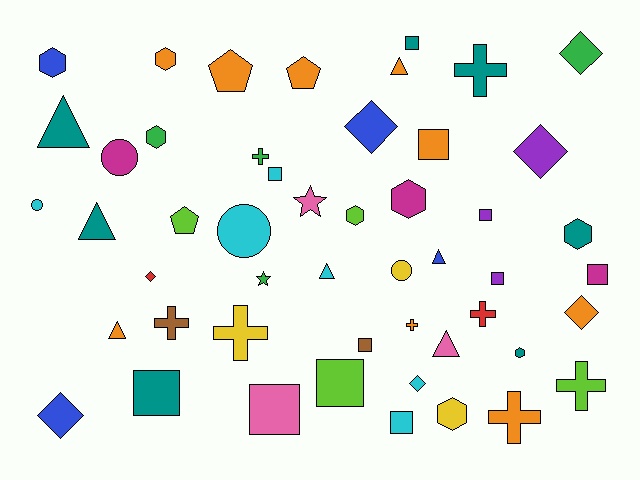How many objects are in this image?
There are 50 objects.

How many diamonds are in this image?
There are 7 diamonds.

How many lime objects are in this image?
There are 4 lime objects.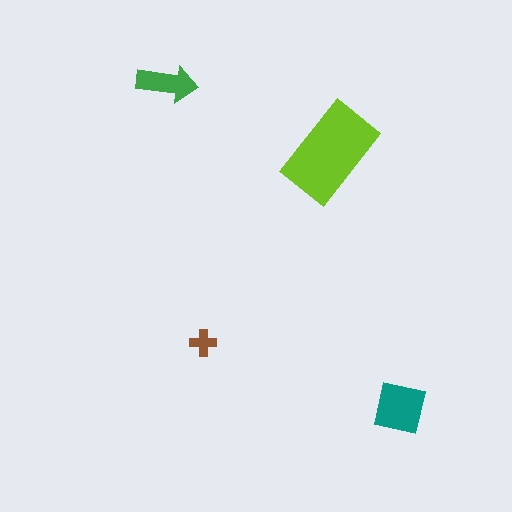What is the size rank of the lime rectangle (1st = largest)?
1st.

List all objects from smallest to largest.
The brown cross, the green arrow, the teal square, the lime rectangle.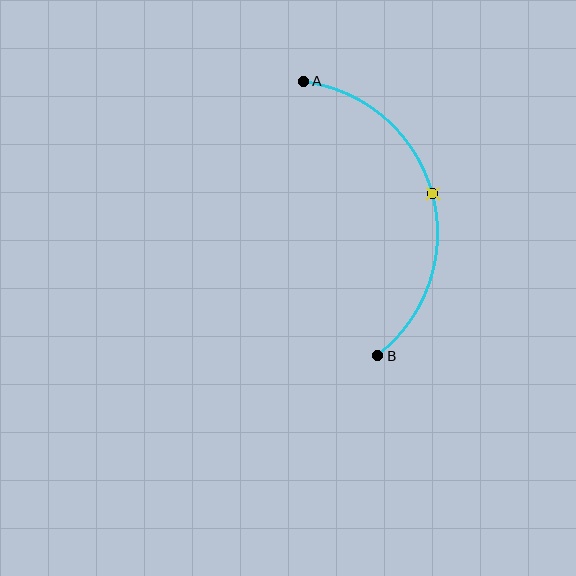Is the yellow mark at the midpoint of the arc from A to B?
Yes. The yellow mark lies on the arc at equal arc-length from both A and B — it is the arc midpoint.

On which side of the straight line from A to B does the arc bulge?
The arc bulges to the right of the straight line connecting A and B.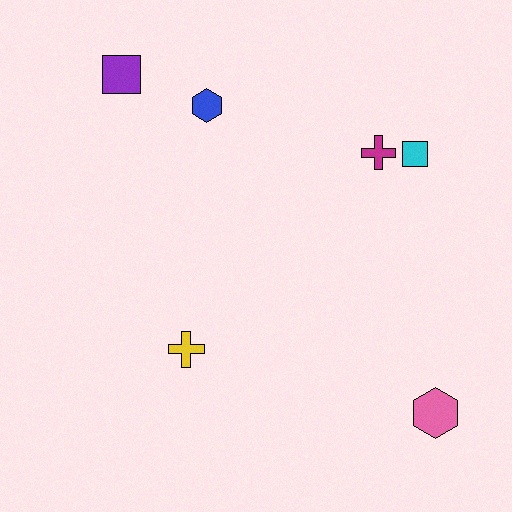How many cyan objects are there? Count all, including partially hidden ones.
There is 1 cyan object.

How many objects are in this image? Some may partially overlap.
There are 6 objects.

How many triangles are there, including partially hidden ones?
There are no triangles.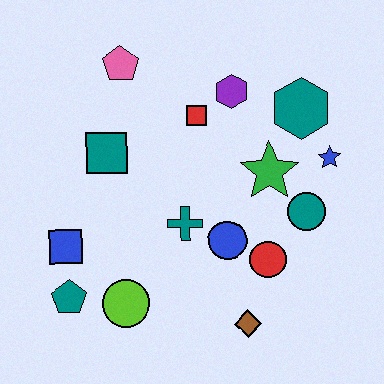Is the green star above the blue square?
Yes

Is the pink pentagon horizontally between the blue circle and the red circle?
No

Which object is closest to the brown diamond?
The red circle is closest to the brown diamond.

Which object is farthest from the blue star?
The teal pentagon is farthest from the blue star.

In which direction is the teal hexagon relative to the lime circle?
The teal hexagon is above the lime circle.